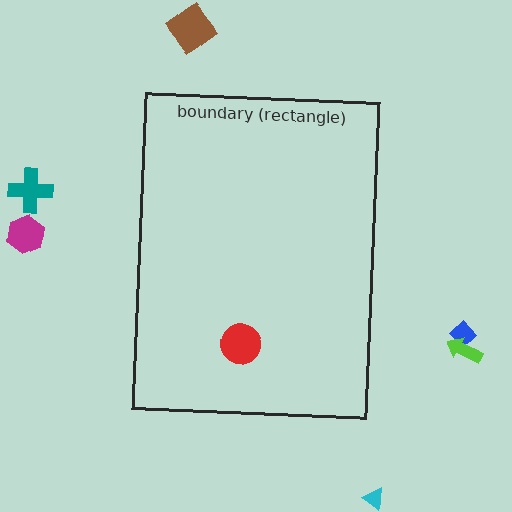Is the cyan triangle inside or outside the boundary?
Outside.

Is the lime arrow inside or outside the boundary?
Outside.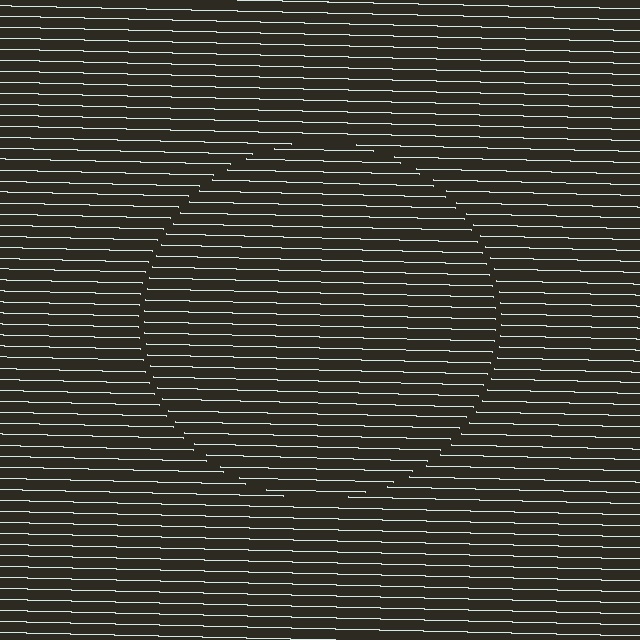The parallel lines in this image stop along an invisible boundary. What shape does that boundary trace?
An illusory circle. The interior of the shape contains the same grating, shifted by half a period — the contour is defined by the phase discontinuity where line-ends from the inner and outer gratings abut.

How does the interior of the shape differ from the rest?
The interior of the shape contains the same grating, shifted by half a period — the contour is defined by the phase discontinuity where line-ends from the inner and outer gratings abut.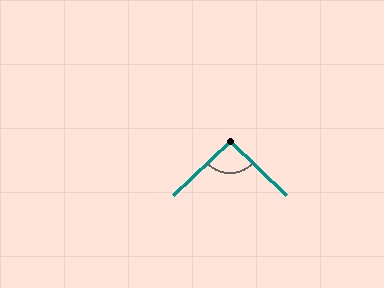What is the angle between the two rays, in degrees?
Approximately 93 degrees.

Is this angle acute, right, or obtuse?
It is approximately a right angle.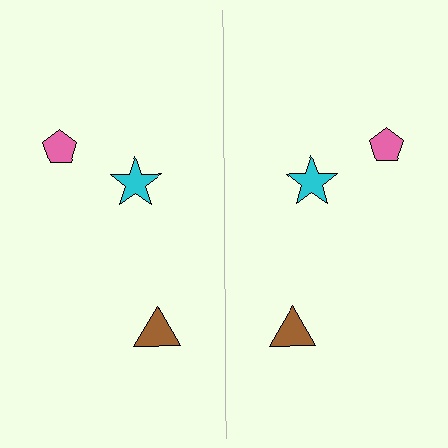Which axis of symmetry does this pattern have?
The pattern has a vertical axis of symmetry running through the center of the image.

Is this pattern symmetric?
Yes, this pattern has bilateral (reflection) symmetry.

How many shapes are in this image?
There are 6 shapes in this image.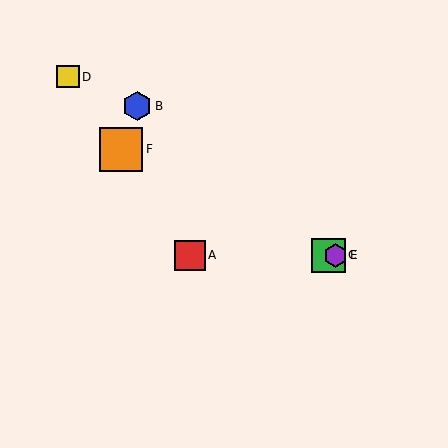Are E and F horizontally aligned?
No, E is at y≈255 and F is at y≈149.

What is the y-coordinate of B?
Object B is at y≈106.